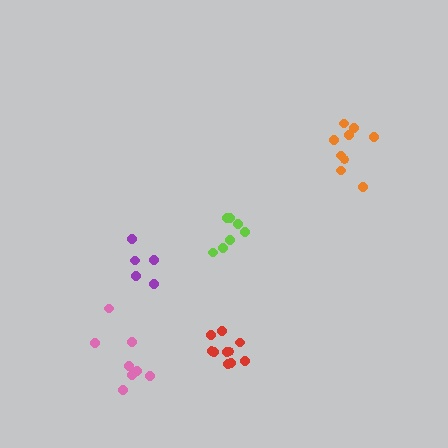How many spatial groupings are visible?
There are 5 spatial groupings.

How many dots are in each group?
Group 1: 8 dots, Group 2: 10 dots, Group 3: 9 dots, Group 4: 7 dots, Group 5: 6 dots (40 total).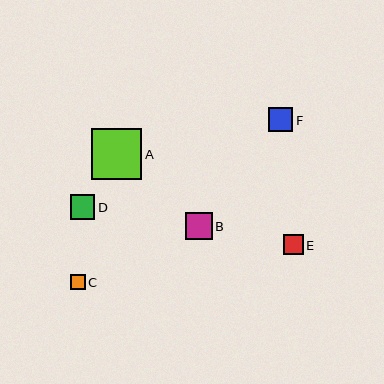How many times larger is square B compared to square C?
Square B is approximately 1.8 times the size of square C.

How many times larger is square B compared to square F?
Square B is approximately 1.1 times the size of square F.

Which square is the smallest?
Square C is the smallest with a size of approximately 15 pixels.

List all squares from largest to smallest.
From largest to smallest: A, B, D, F, E, C.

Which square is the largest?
Square A is the largest with a size of approximately 51 pixels.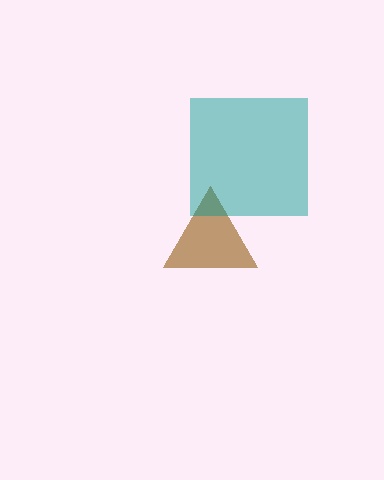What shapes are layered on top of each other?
The layered shapes are: a brown triangle, a teal square.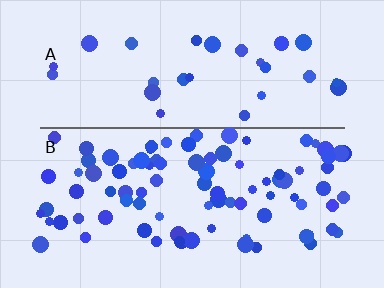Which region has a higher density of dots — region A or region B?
B (the bottom).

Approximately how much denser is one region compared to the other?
Approximately 2.8× — region B over region A.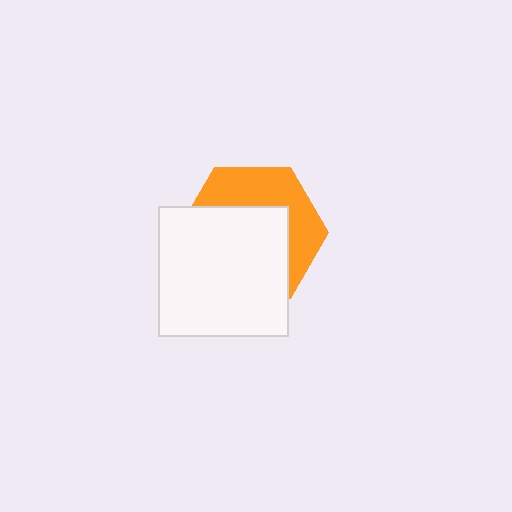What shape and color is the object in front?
The object in front is a white square.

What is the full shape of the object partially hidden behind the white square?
The partially hidden object is an orange hexagon.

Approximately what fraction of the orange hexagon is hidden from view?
Roughly 61% of the orange hexagon is hidden behind the white square.